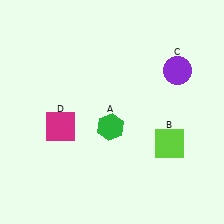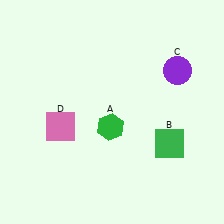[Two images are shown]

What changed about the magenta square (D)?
In Image 1, D is magenta. In Image 2, it changed to pink.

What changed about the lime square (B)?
In Image 1, B is lime. In Image 2, it changed to green.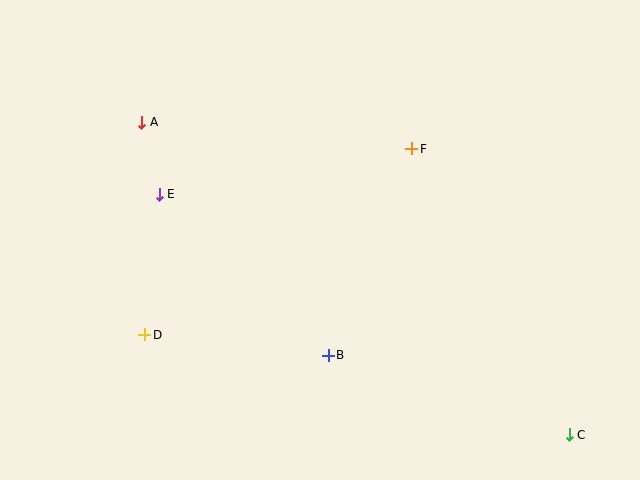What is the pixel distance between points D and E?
The distance between D and E is 141 pixels.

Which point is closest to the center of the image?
Point B at (328, 355) is closest to the center.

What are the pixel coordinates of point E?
Point E is at (159, 194).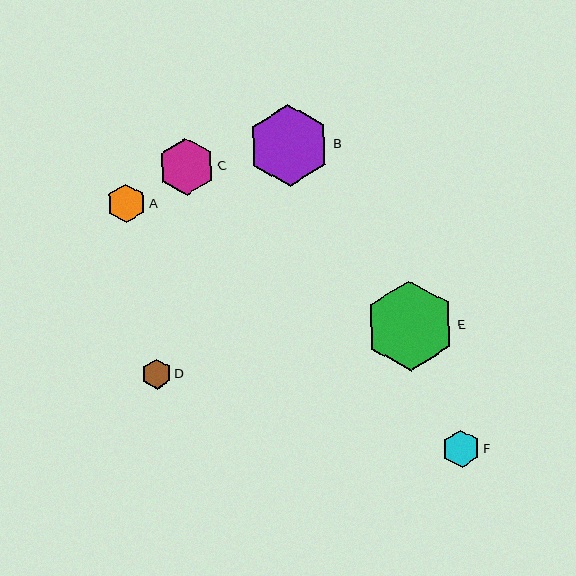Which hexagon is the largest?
Hexagon E is the largest with a size of approximately 90 pixels.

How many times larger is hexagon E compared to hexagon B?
Hexagon E is approximately 1.1 times the size of hexagon B.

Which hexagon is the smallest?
Hexagon D is the smallest with a size of approximately 30 pixels.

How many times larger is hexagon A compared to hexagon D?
Hexagon A is approximately 1.3 times the size of hexagon D.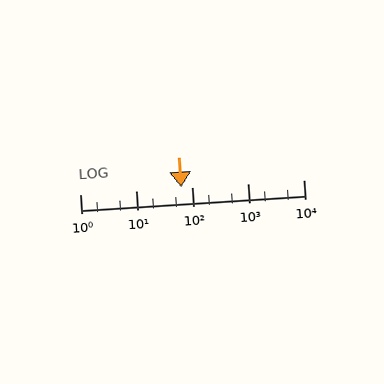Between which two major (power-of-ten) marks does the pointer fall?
The pointer is between 10 and 100.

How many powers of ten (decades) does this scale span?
The scale spans 4 decades, from 1 to 10000.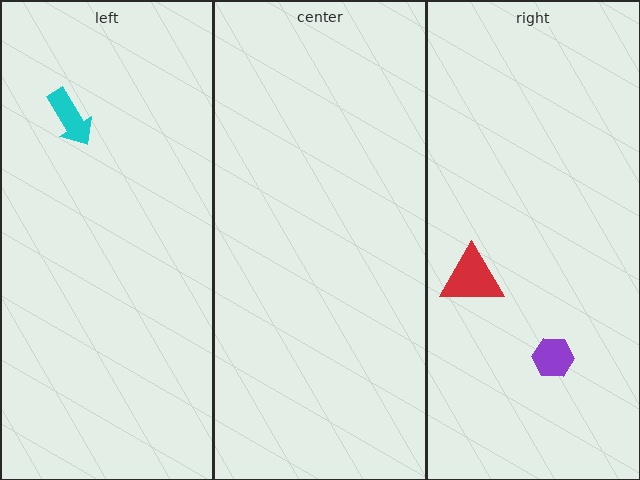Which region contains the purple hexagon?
The right region.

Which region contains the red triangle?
The right region.